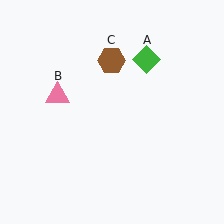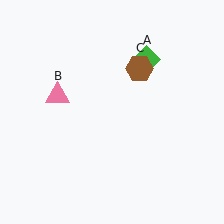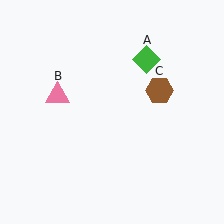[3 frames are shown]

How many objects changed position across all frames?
1 object changed position: brown hexagon (object C).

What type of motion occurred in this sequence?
The brown hexagon (object C) rotated clockwise around the center of the scene.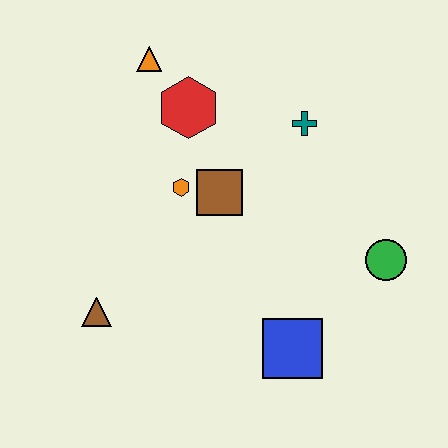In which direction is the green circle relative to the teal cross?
The green circle is below the teal cross.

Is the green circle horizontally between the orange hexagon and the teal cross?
No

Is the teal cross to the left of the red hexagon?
No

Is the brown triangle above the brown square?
No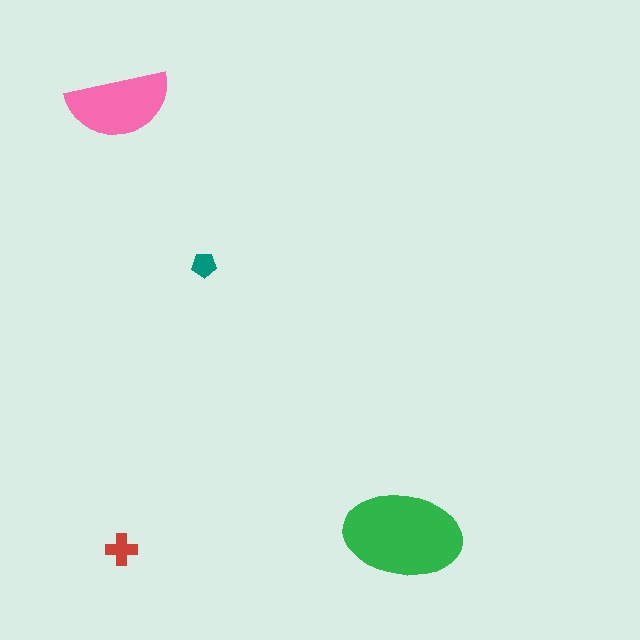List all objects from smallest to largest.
The teal pentagon, the red cross, the pink semicircle, the green ellipse.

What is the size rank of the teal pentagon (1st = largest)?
4th.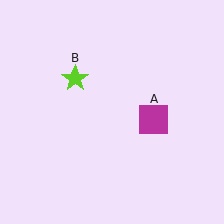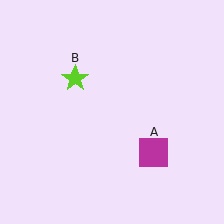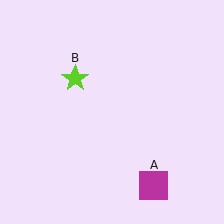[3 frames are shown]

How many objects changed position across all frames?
1 object changed position: magenta square (object A).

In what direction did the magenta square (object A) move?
The magenta square (object A) moved down.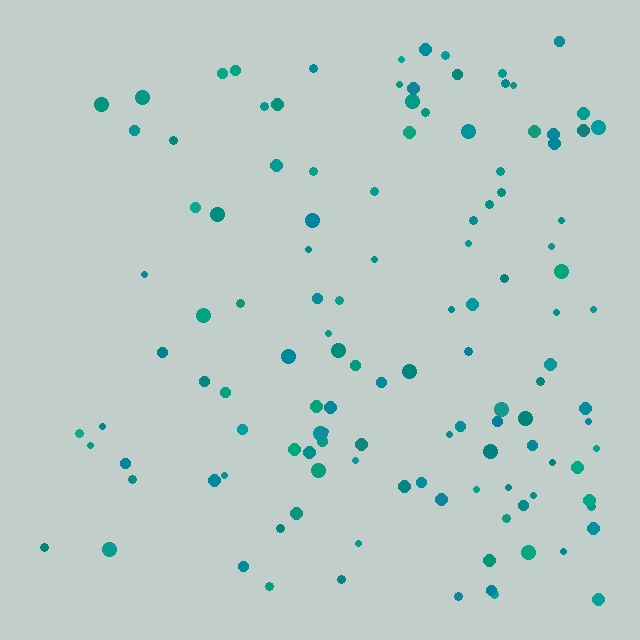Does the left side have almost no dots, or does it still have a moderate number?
Still a moderate number, just noticeably fewer than the right.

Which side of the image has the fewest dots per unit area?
The left.